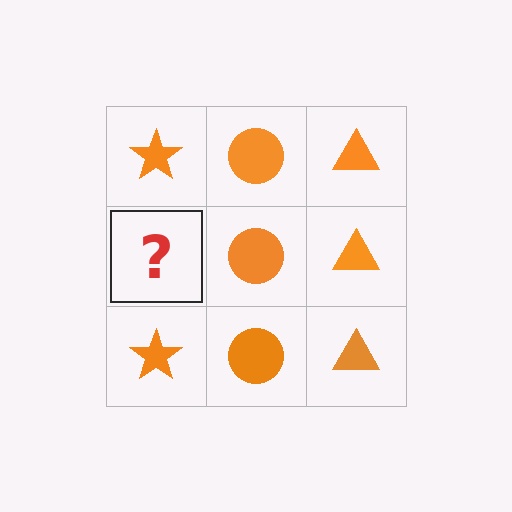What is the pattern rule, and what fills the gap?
The rule is that each column has a consistent shape. The gap should be filled with an orange star.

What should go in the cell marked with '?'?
The missing cell should contain an orange star.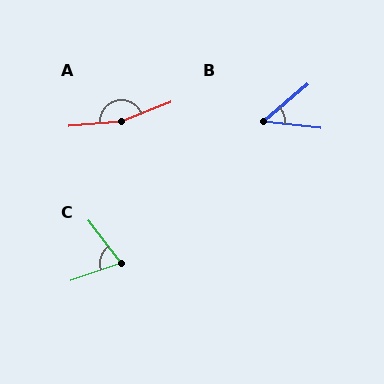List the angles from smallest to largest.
B (47°), C (72°), A (163°).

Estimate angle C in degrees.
Approximately 72 degrees.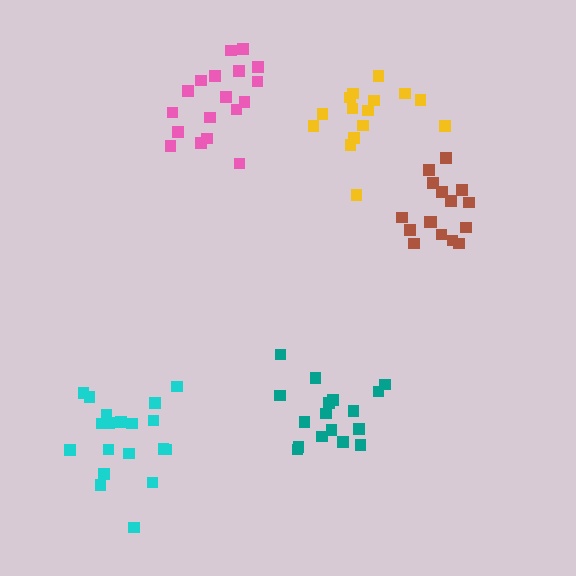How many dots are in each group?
Group 1: 19 dots, Group 2: 16 dots, Group 3: 15 dots, Group 4: 17 dots, Group 5: 18 dots (85 total).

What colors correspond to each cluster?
The clusters are colored: cyan, brown, yellow, teal, pink.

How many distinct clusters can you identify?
There are 5 distinct clusters.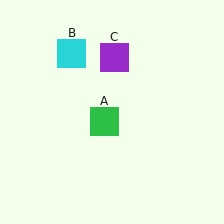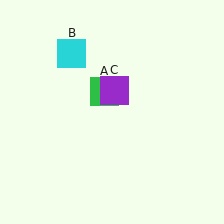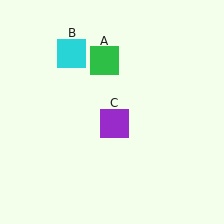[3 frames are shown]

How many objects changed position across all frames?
2 objects changed position: green square (object A), purple square (object C).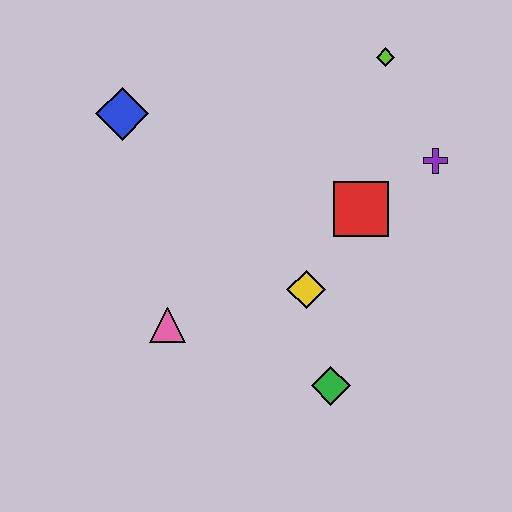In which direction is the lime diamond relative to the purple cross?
The lime diamond is above the purple cross.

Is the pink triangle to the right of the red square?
No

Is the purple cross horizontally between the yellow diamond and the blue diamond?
No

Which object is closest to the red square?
The purple cross is closest to the red square.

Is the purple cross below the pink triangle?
No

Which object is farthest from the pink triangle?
The lime diamond is farthest from the pink triangle.